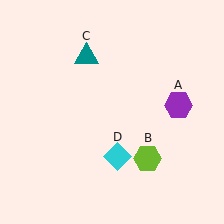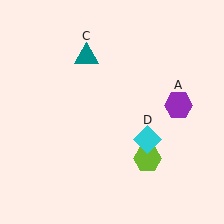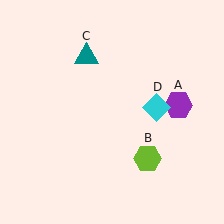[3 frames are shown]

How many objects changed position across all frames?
1 object changed position: cyan diamond (object D).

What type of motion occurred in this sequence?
The cyan diamond (object D) rotated counterclockwise around the center of the scene.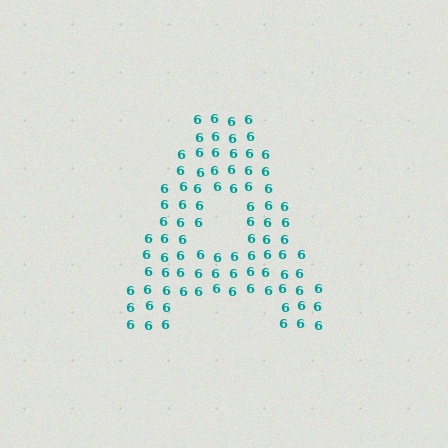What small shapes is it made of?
It is made of small digit 6's.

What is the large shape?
The large shape is the letter A.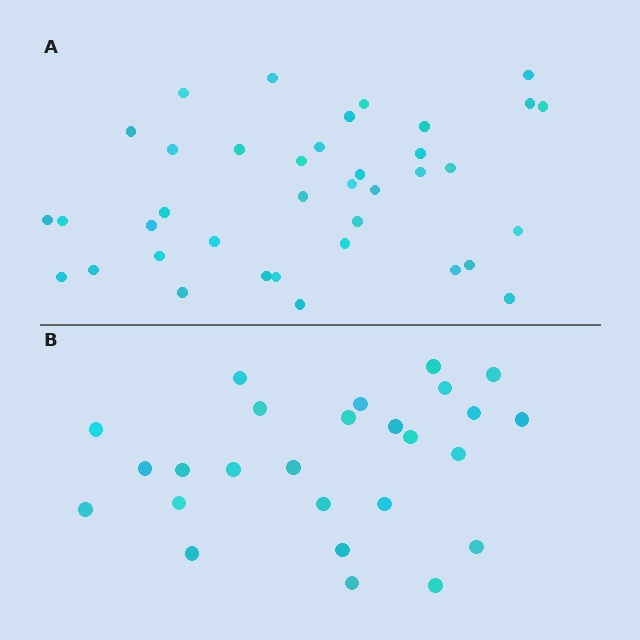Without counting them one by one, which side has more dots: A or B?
Region A (the top region) has more dots.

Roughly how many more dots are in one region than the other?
Region A has roughly 12 or so more dots than region B.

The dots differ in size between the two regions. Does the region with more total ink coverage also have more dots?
No. Region B has more total ink coverage because its dots are larger, but region A actually contains more individual dots. Total area can be misleading — the number of items is what matters here.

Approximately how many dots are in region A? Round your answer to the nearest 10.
About 40 dots. (The exact count is 38, which rounds to 40.)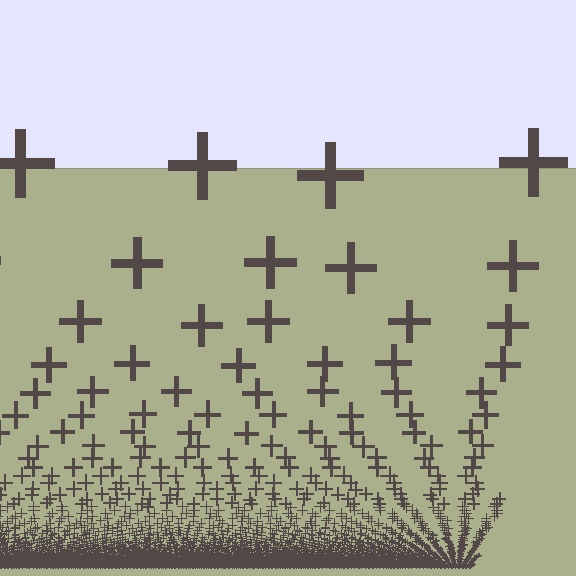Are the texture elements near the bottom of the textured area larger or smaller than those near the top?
Smaller. The gradient is inverted — elements near the bottom are smaller and denser.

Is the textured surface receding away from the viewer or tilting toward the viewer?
The surface appears to tilt toward the viewer. Texture elements get larger and sparser toward the top.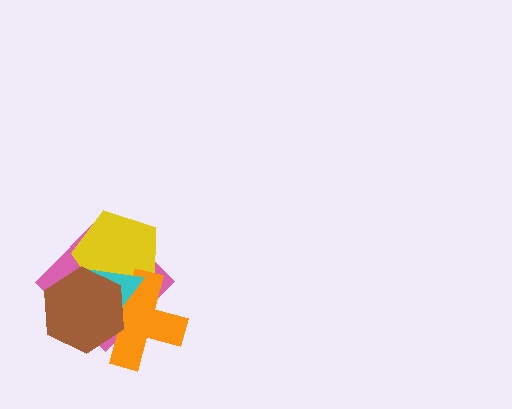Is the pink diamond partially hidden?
Yes, it is partially covered by another shape.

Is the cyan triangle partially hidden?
Yes, it is partially covered by another shape.